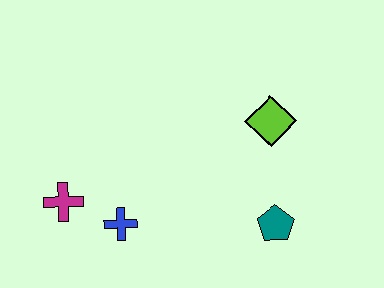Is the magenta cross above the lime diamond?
No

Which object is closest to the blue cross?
The magenta cross is closest to the blue cross.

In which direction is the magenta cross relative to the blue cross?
The magenta cross is to the left of the blue cross.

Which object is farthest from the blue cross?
The lime diamond is farthest from the blue cross.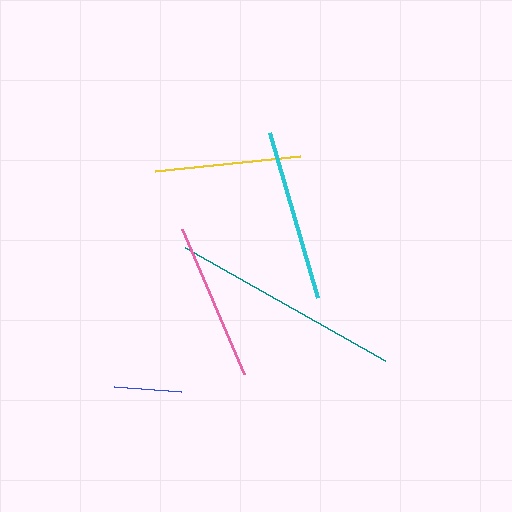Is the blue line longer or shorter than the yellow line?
The yellow line is longer than the blue line.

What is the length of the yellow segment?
The yellow segment is approximately 146 pixels long.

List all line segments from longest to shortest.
From longest to shortest: teal, cyan, pink, yellow, blue.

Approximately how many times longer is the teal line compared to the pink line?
The teal line is approximately 1.5 times the length of the pink line.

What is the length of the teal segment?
The teal segment is approximately 230 pixels long.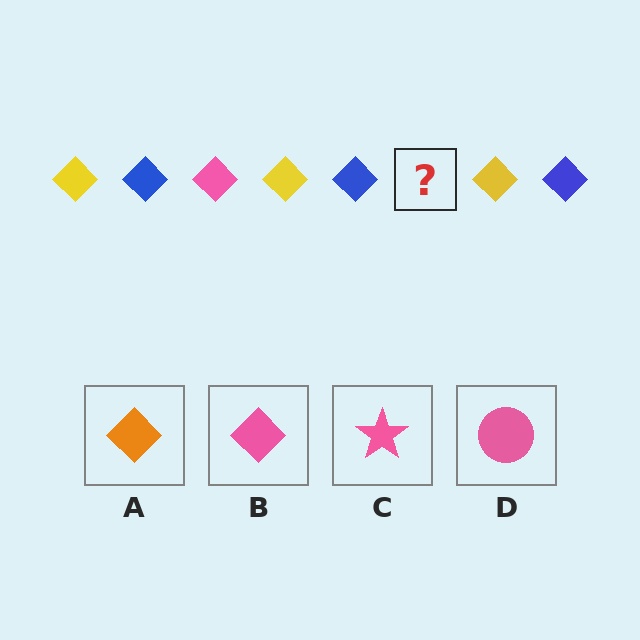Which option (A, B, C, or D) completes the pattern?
B.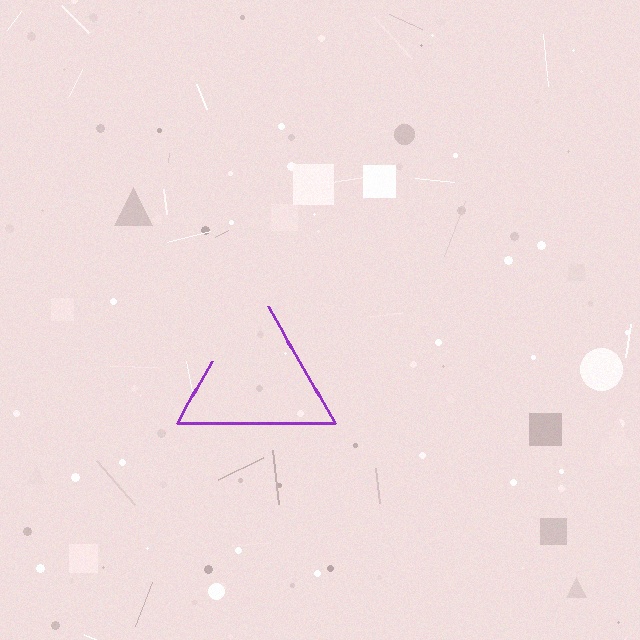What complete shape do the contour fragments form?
The contour fragments form a triangle.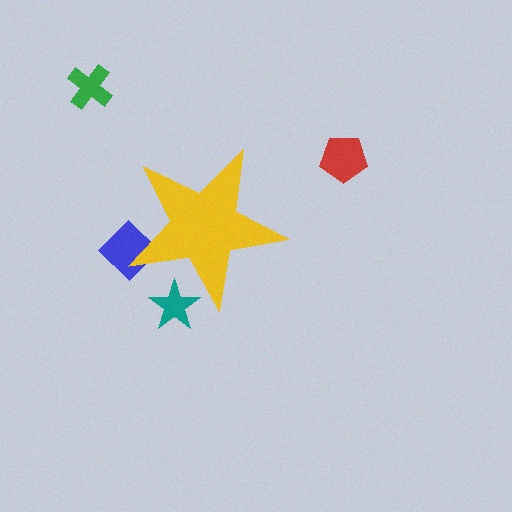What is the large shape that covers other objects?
A yellow star.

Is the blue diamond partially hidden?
Yes, the blue diamond is partially hidden behind the yellow star.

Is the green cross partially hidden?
No, the green cross is fully visible.